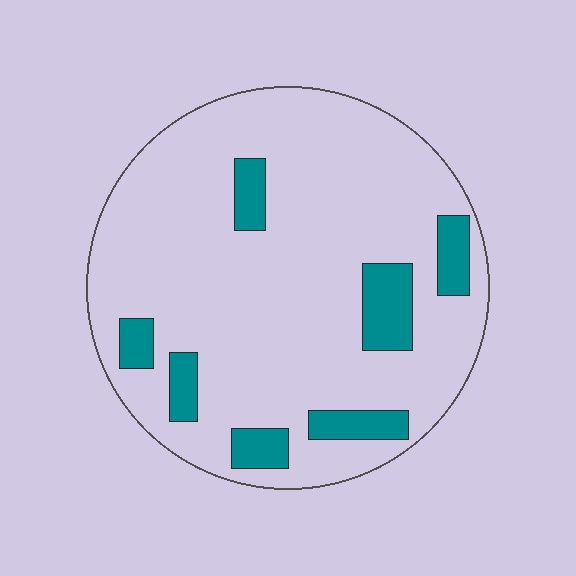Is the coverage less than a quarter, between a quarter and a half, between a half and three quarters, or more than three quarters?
Less than a quarter.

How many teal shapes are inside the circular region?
7.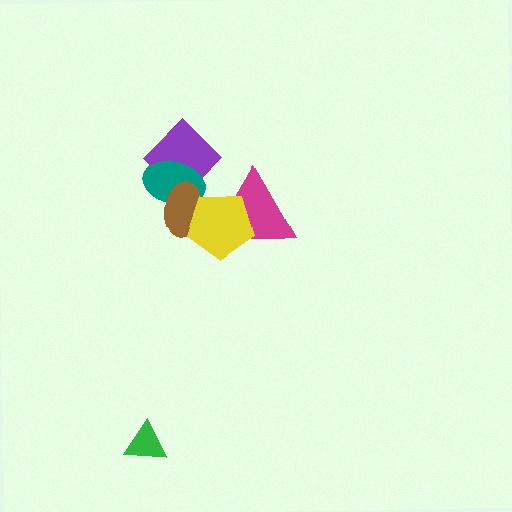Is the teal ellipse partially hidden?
Yes, it is partially covered by another shape.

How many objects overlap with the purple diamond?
2 objects overlap with the purple diamond.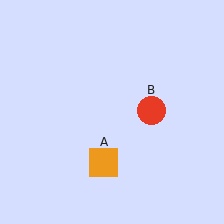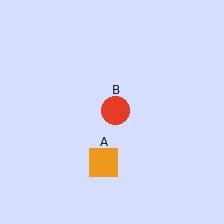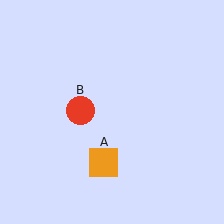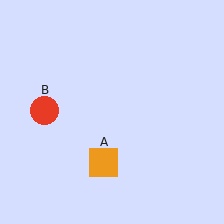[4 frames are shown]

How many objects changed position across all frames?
1 object changed position: red circle (object B).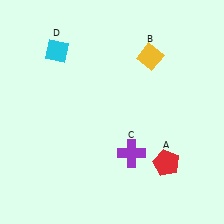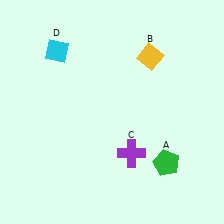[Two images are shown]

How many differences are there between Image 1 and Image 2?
There is 1 difference between the two images.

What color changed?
The pentagon (A) changed from red in Image 1 to green in Image 2.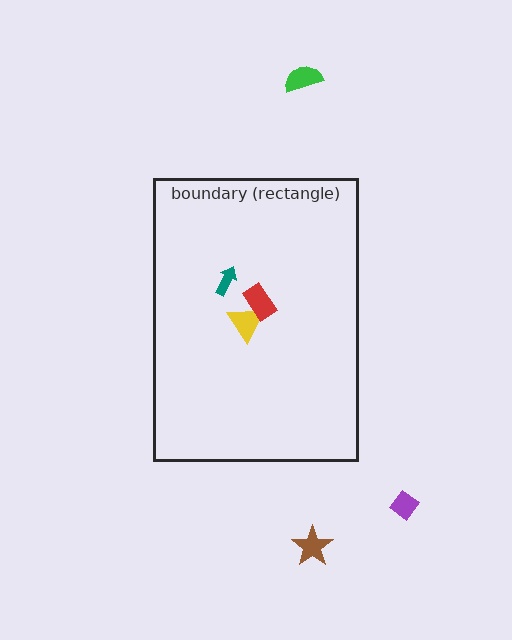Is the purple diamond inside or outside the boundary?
Outside.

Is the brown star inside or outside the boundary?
Outside.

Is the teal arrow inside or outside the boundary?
Inside.